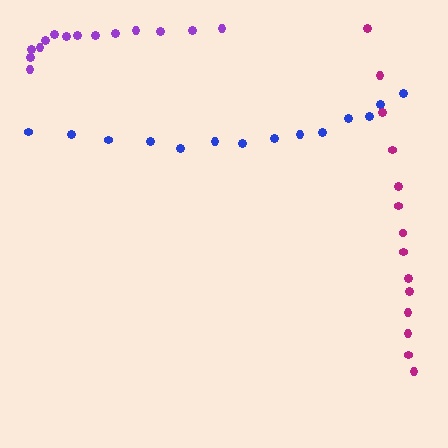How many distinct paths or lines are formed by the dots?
There are 3 distinct paths.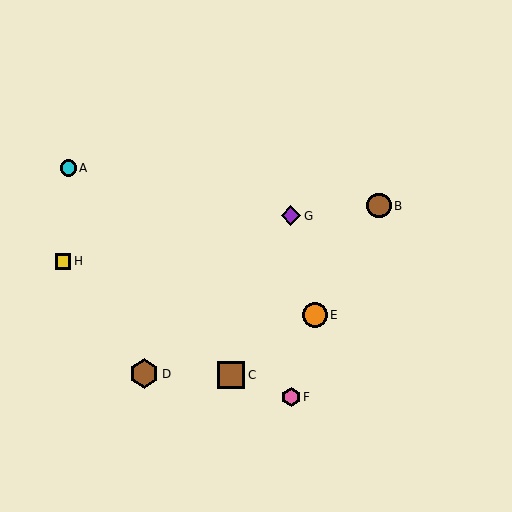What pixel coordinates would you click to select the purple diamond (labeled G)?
Click at (291, 216) to select the purple diamond G.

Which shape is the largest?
The brown hexagon (labeled D) is the largest.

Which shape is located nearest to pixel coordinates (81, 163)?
The cyan circle (labeled A) at (68, 168) is nearest to that location.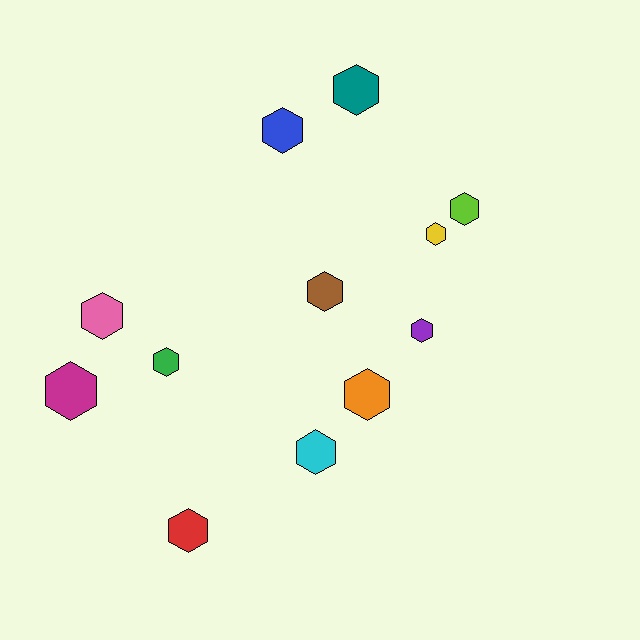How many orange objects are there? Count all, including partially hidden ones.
There is 1 orange object.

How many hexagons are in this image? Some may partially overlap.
There are 12 hexagons.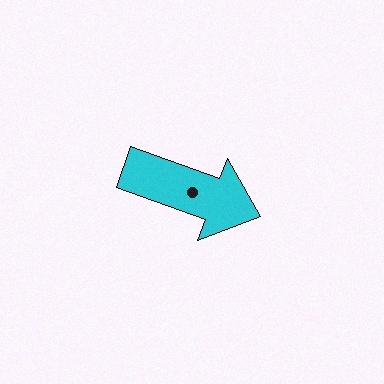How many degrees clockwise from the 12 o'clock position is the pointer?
Approximately 110 degrees.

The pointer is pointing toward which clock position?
Roughly 4 o'clock.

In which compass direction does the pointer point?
East.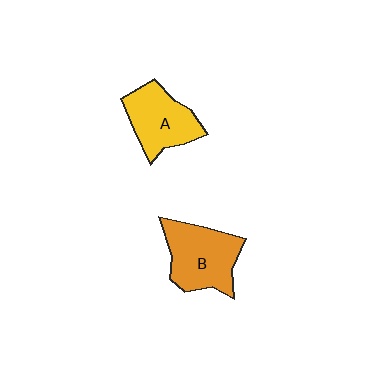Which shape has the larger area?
Shape B (orange).